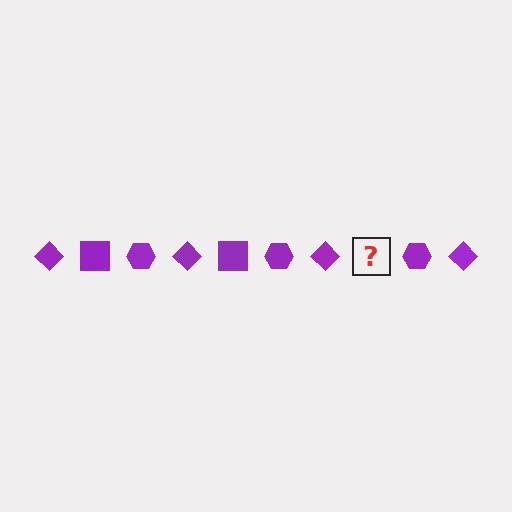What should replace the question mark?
The question mark should be replaced with a purple square.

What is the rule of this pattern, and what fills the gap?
The rule is that the pattern cycles through diamond, square, hexagon shapes in purple. The gap should be filled with a purple square.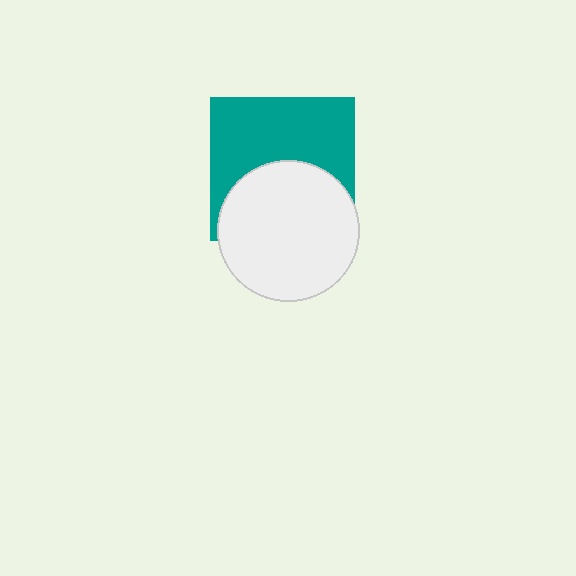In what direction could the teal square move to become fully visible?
The teal square could move up. That would shift it out from behind the white circle entirely.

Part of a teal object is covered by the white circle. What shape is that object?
It is a square.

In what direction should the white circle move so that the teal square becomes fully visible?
The white circle should move down. That is the shortest direction to clear the overlap and leave the teal square fully visible.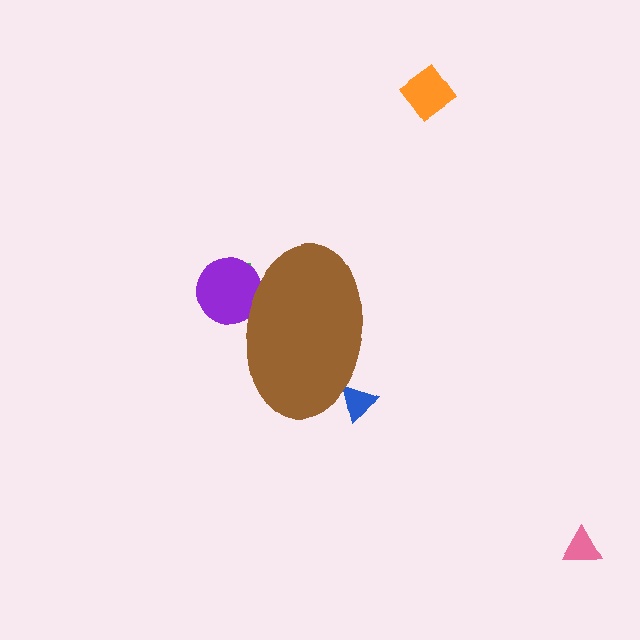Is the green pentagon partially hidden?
Yes, the green pentagon is partially hidden behind the brown ellipse.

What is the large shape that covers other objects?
A brown ellipse.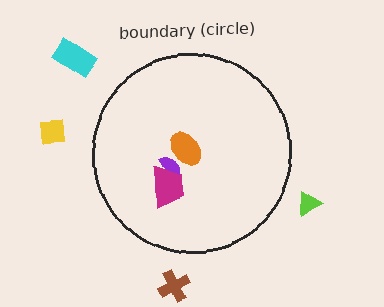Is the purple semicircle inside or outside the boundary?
Inside.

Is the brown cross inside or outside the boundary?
Outside.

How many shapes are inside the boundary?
3 inside, 4 outside.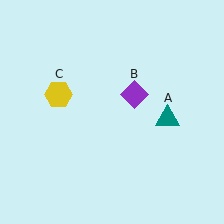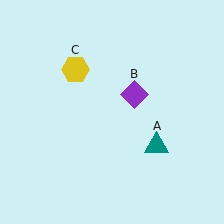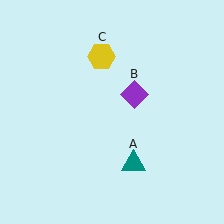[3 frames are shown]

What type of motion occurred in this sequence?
The teal triangle (object A), yellow hexagon (object C) rotated clockwise around the center of the scene.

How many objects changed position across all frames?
2 objects changed position: teal triangle (object A), yellow hexagon (object C).